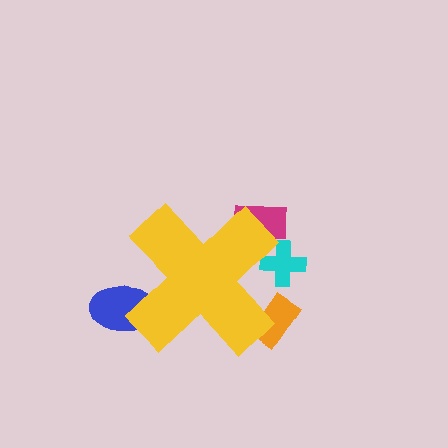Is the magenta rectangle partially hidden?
Yes, the magenta rectangle is partially hidden behind the yellow cross.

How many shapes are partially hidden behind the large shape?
4 shapes are partially hidden.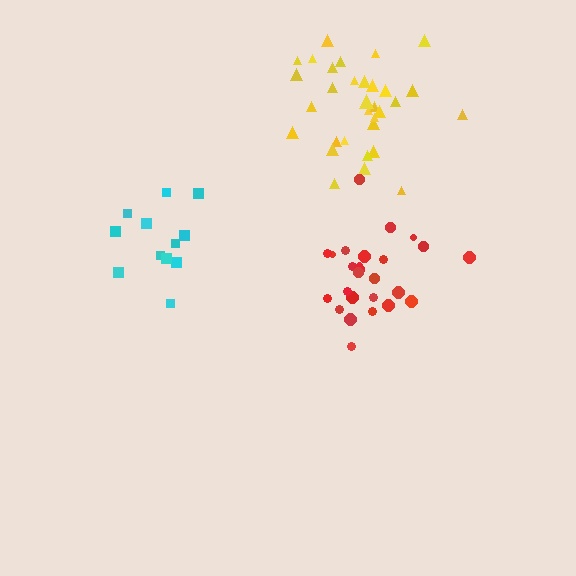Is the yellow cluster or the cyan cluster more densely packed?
Yellow.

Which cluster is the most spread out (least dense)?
Cyan.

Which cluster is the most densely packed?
Yellow.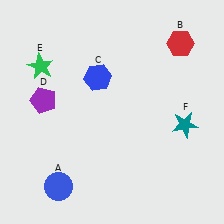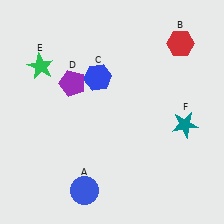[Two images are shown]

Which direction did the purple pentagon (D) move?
The purple pentagon (D) moved right.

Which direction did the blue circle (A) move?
The blue circle (A) moved right.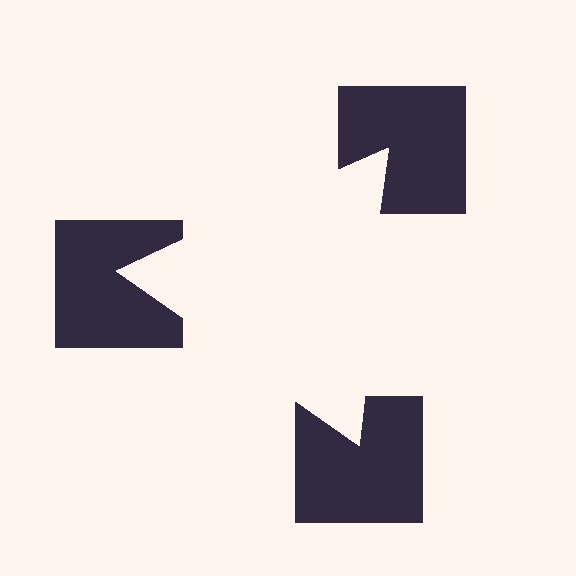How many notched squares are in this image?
There are 3 — one at each vertex of the illusory triangle.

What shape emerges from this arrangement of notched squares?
An illusory triangle — its edges are inferred from the aligned wedge cuts in the notched squares, not physically drawn.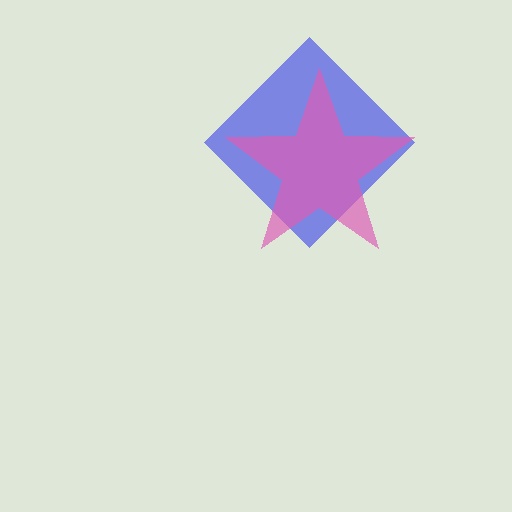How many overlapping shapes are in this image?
There are 2 overlapping shapes in the image.